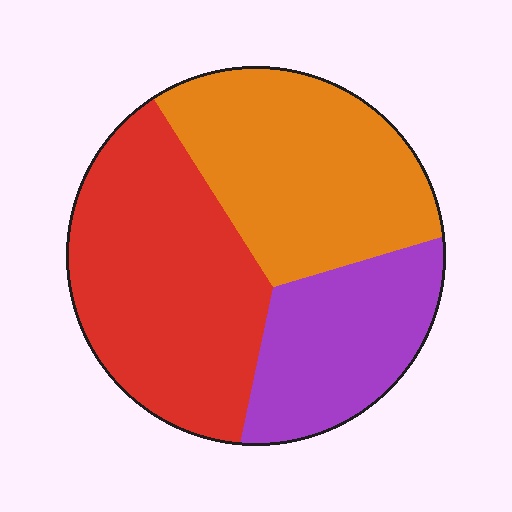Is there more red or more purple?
Red.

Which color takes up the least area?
Purple, at roughly 25%.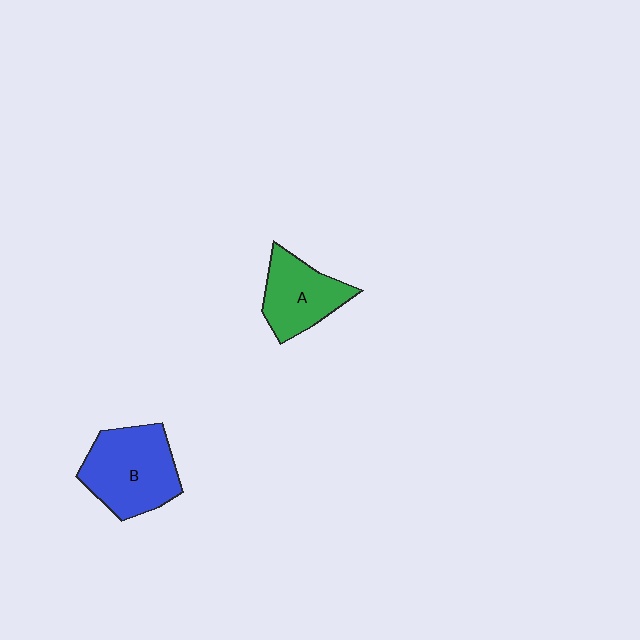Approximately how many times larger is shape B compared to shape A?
Approximately 1.4 times.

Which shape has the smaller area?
Shape A (green).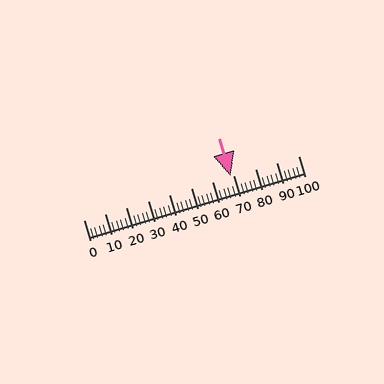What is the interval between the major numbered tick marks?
The major tick marks are spaced 10 units apart.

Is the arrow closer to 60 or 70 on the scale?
The arrow is closer to 70.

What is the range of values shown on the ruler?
The ruler shows values from 0 to 100.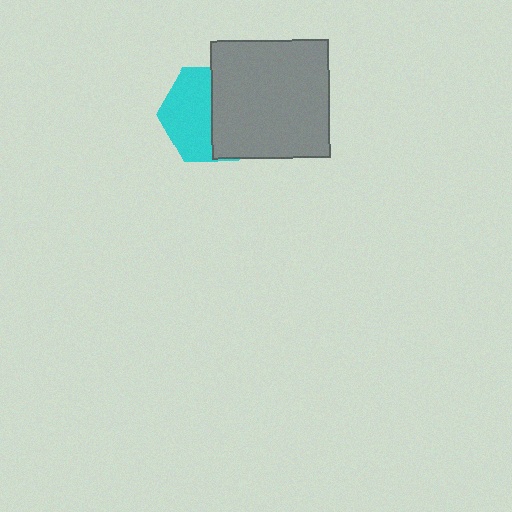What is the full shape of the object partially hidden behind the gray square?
The partially hidden object is a cyan hexagon.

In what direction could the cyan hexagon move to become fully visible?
The cyan hexagon could move left. That would shift it out from behind the gray square entirely.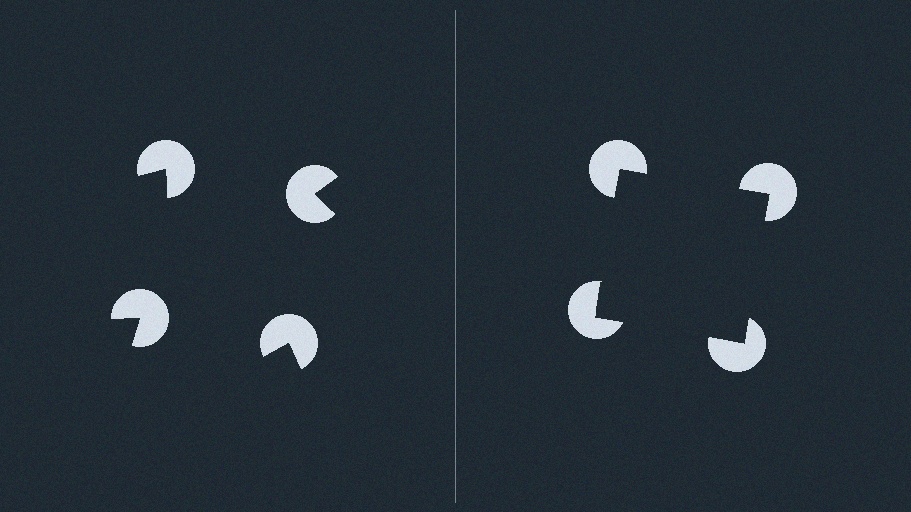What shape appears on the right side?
An illusory square.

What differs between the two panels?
The pac-man discs are positioned identically on both sides; only the wedge orientations differ. On the right they align to a square; on the left they are misaligned.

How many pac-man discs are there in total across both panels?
8 — 4 on each side.